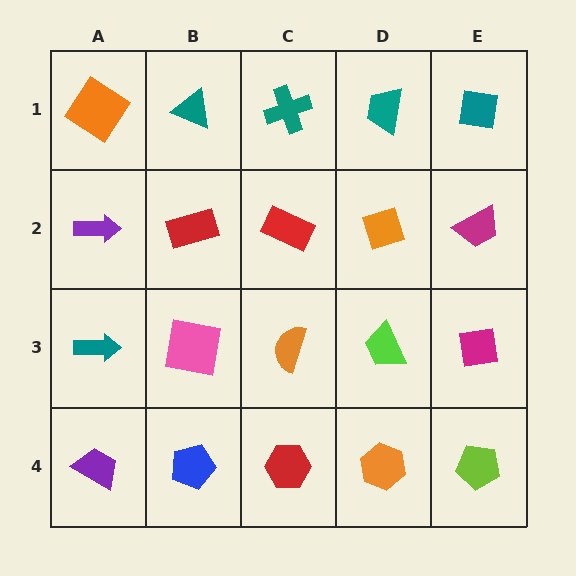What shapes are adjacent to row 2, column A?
An orange diamond (row 1, column A), a teal arrow (row 3, column A), a red rectangle (row 2, column B).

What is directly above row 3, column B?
A red rectangle.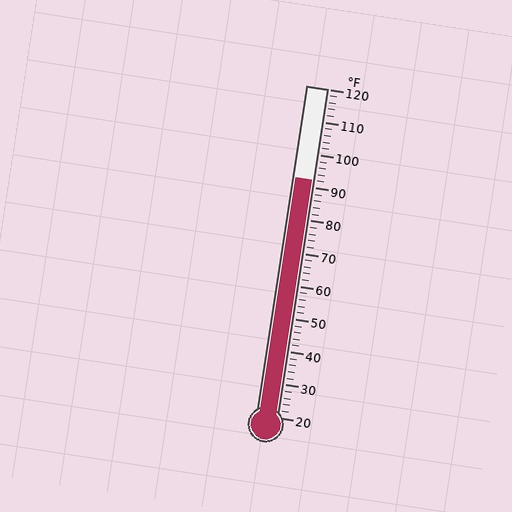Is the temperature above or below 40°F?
The temperature is above 40°F.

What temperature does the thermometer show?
The thermometer shows approximately 92°F.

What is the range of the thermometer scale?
The thermometer scale ranges from 20°F to 120°F.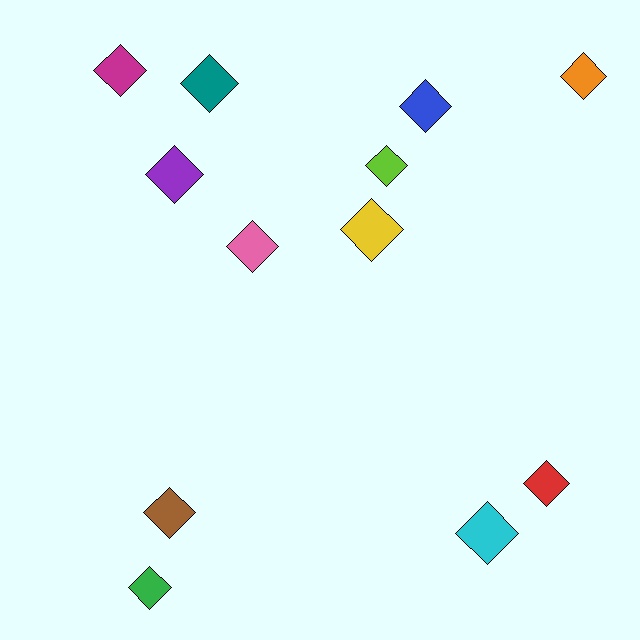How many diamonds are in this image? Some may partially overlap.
There are 12 diamonds.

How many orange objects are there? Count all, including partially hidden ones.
There is 1 orange object.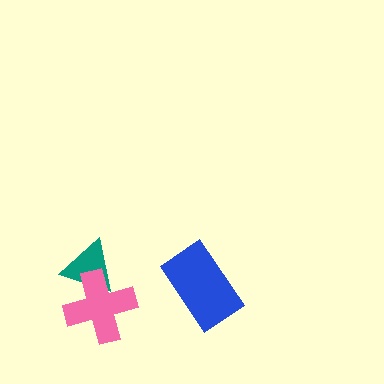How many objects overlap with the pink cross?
1 object overlaps with the pink cross.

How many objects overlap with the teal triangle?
1 object overlaps with the teal triangle.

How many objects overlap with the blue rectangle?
0 objects overlap with the blue rectangle.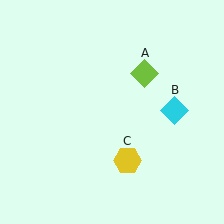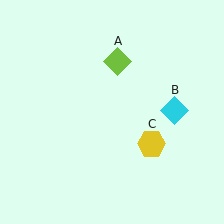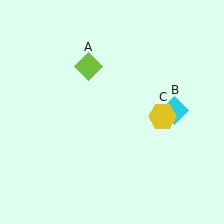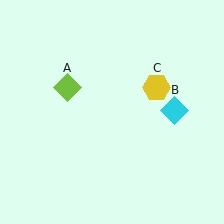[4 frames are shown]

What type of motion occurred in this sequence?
The lime diamond (object A), yellow hexagon (object C) rotated counterclockwise around the center of the scene.